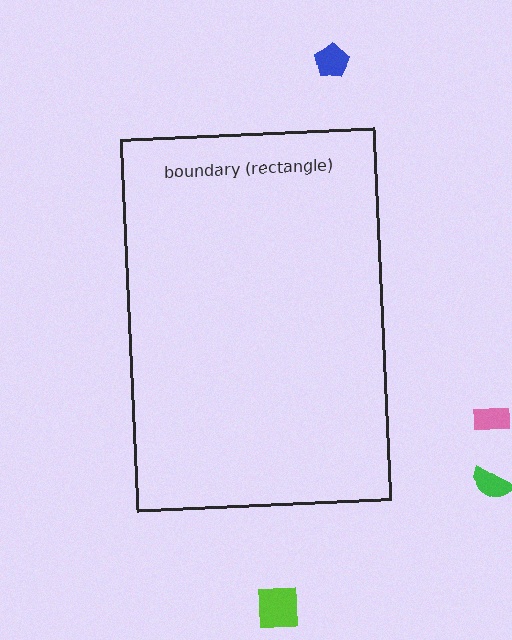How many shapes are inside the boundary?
0 inside, 4 outside.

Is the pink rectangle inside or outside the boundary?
Outside.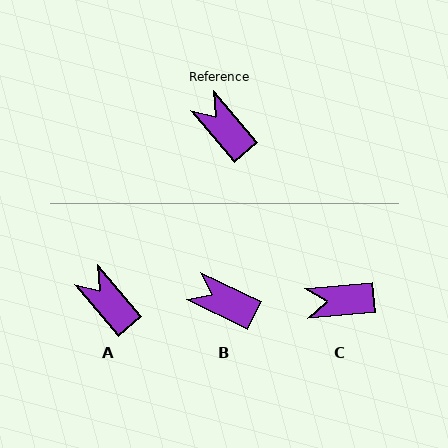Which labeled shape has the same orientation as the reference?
A.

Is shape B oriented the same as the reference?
No, it is off by about 23 degrees.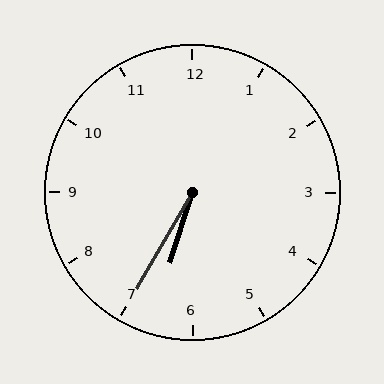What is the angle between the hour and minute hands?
Approximately 12 degrees.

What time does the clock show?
6:35.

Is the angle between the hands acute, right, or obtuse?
It is acute.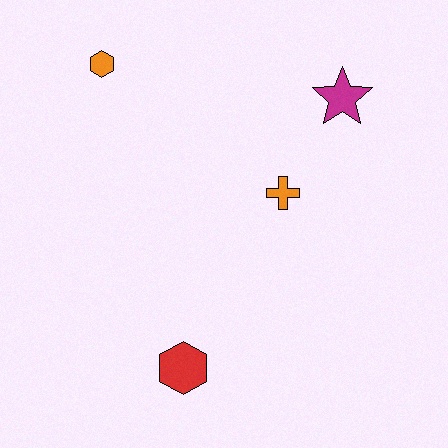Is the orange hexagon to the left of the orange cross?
Yes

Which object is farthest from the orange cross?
The orange hexagon is farthest from the orange cross.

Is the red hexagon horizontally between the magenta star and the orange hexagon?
Yes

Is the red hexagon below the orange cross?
Yes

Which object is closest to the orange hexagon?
The orange cross is closest to the orange hexagon.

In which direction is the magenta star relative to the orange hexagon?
The magenta star is to the right of the orange hexagon.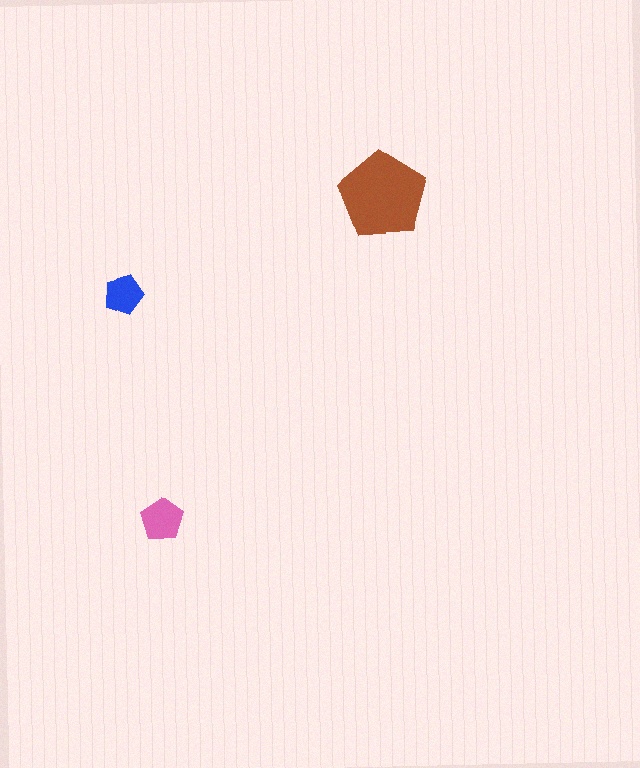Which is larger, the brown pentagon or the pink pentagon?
The brown one.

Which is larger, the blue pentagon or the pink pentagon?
The pink one.